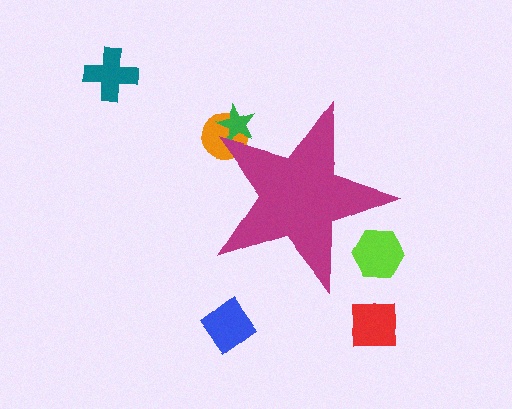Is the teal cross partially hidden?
No, the teal cross is fully visible.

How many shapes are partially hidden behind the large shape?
3 shapes are partially hidden.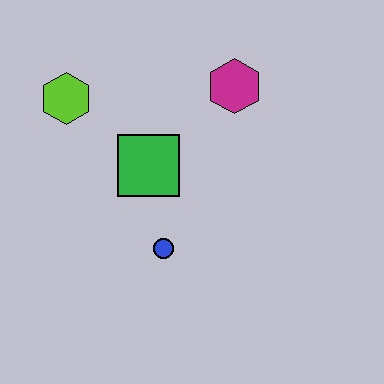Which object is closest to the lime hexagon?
The green square is closest to the lime hexagon.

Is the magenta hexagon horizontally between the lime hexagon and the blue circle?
No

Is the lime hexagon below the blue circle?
No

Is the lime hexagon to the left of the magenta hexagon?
Yes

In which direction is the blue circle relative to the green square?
The blue circle is below the green square.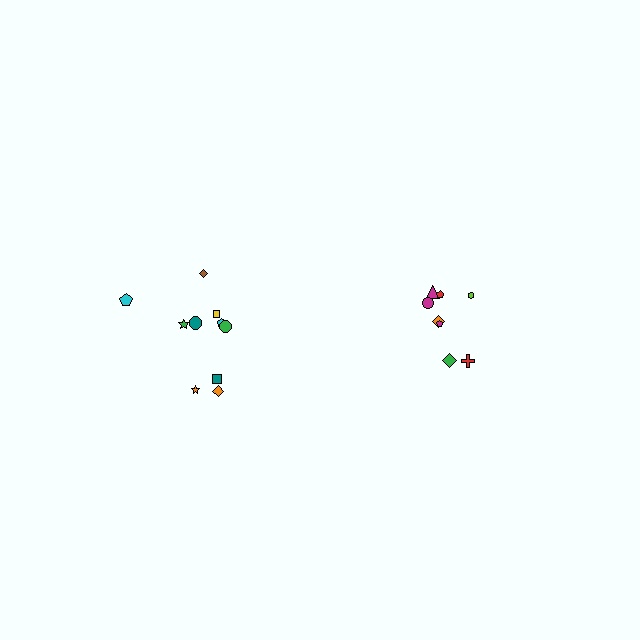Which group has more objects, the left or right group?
The left group.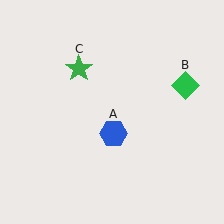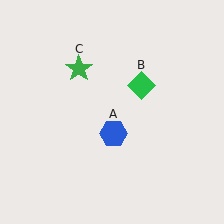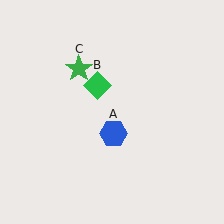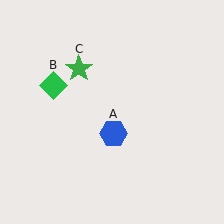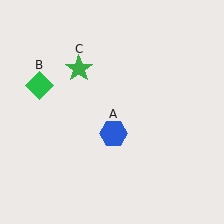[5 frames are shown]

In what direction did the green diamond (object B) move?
The green diamond (object B) moved left.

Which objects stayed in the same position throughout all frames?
Blue hexagon (object A) and green star (object C) remained stationary.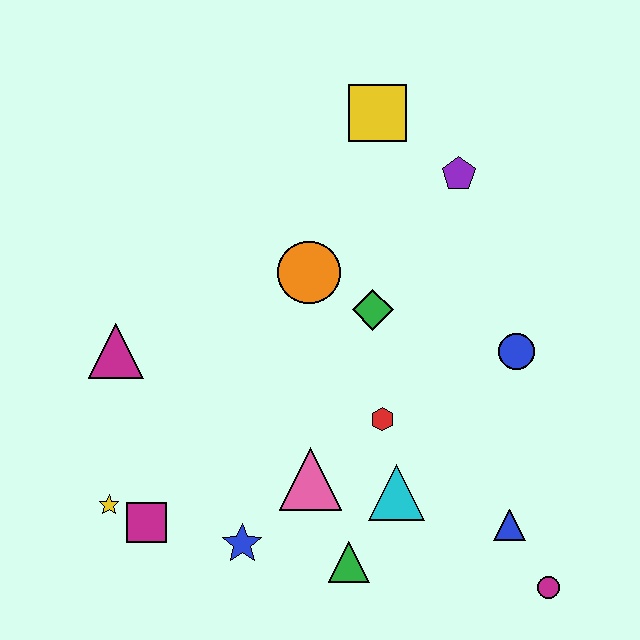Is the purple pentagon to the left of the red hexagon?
No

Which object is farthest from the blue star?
The yellow square is farthest from the blue star.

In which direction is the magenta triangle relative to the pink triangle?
The magenta triangle is to the left of the pink triangle.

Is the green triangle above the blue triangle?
No